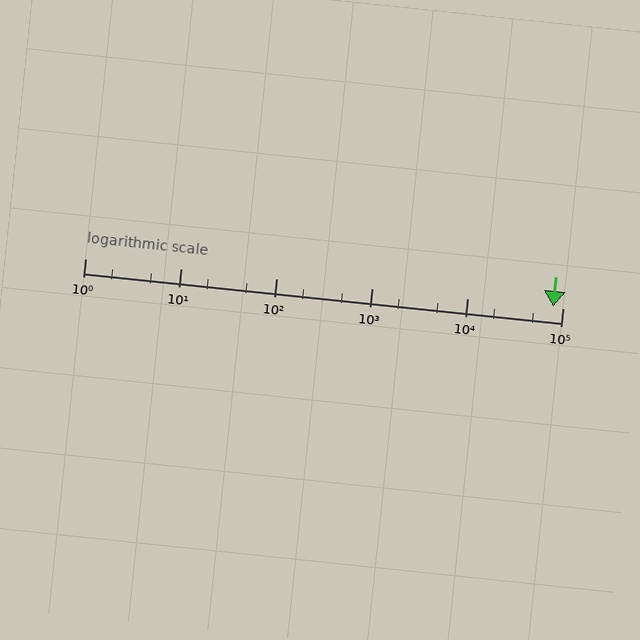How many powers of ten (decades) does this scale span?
The scale spans 5 decades, from 1 to 100000.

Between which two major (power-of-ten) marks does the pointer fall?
The pointer is between 10000 and 100000.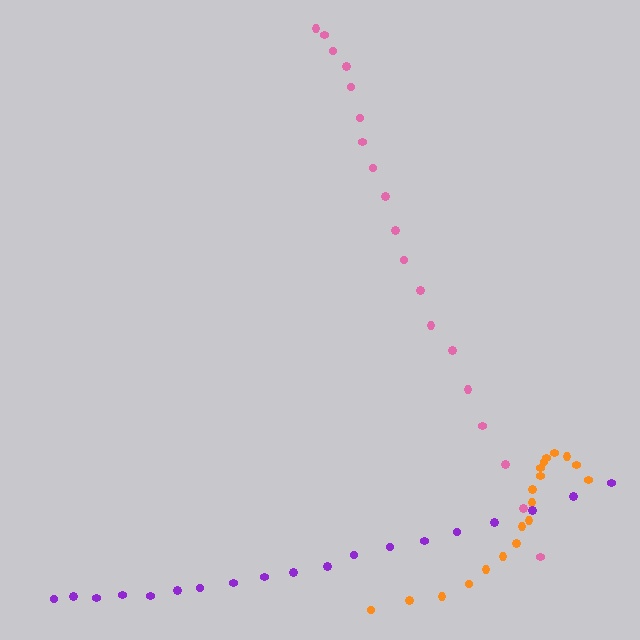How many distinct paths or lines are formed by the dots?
There are 3 distinct paths.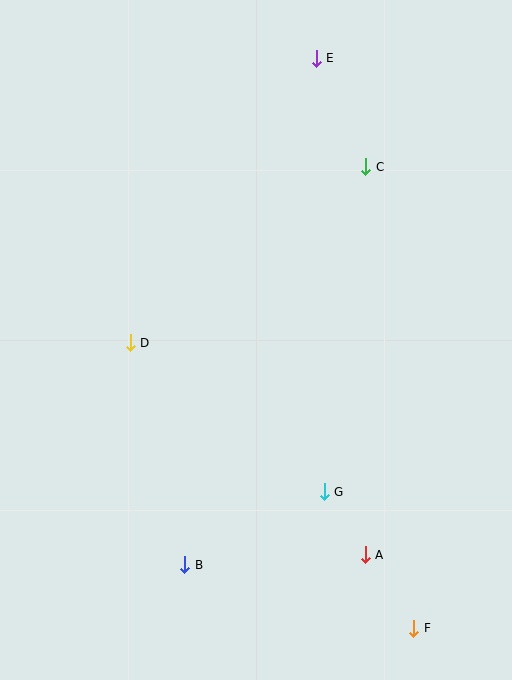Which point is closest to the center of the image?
Point D at (130, 343) is closest to the center.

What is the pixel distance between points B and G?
The distance between B and G is 158 pixels.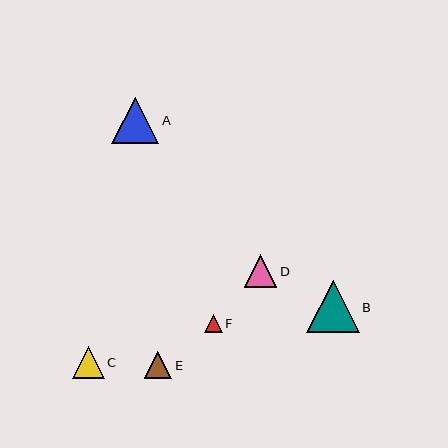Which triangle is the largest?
Triangle B is the largest with a size of approximately 52 pixels.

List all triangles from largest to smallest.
From largest to smallest: B, A, D, C, E, F.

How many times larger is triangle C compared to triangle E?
Triangle C is approximately 1.2 times the size of triangle E.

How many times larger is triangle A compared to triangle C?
Triangle A is approximately 1.5 times the size of triangle C.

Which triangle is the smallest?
Triangle F is the smallest with a size of approximately 18 pixels.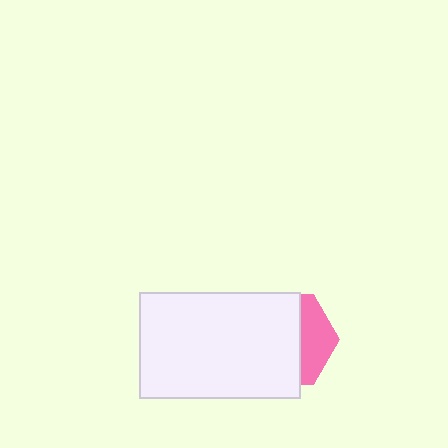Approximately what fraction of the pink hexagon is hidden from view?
Roughly 68% of the pink hexagon is hidden behind the white rectangle.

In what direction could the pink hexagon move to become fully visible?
The pink hexagon could move right. That would shift it out from behind the white rectangle entirely.